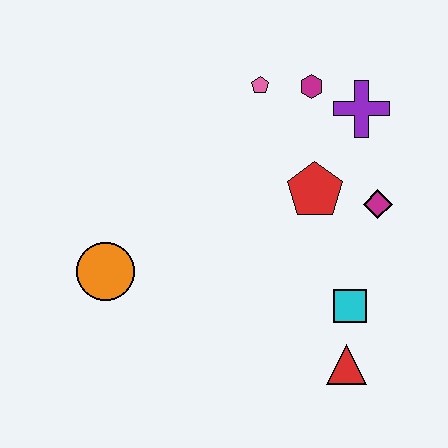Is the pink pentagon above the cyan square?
Yes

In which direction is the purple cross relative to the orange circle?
The purple cross is to the right of the orange circle.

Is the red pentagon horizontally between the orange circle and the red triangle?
Yes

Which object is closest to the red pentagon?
The magenta diamond is closest to the red pentagon.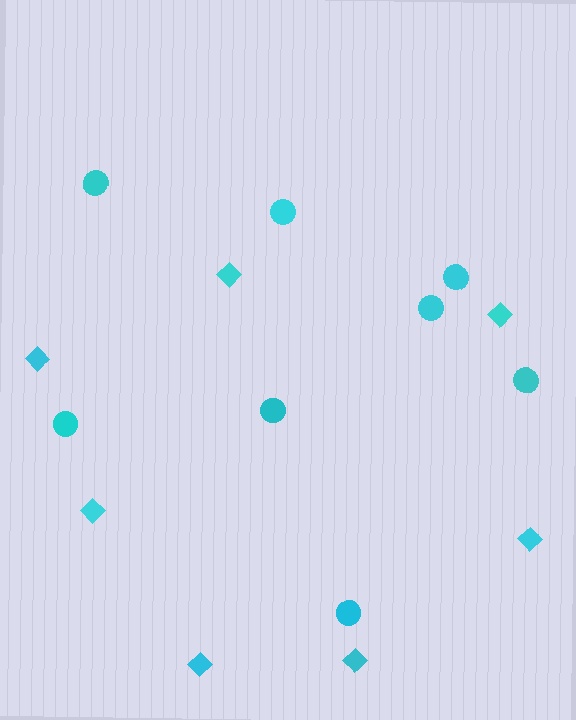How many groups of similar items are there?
There are 2 groups: one group of diamonds (7) and one group of circles (8).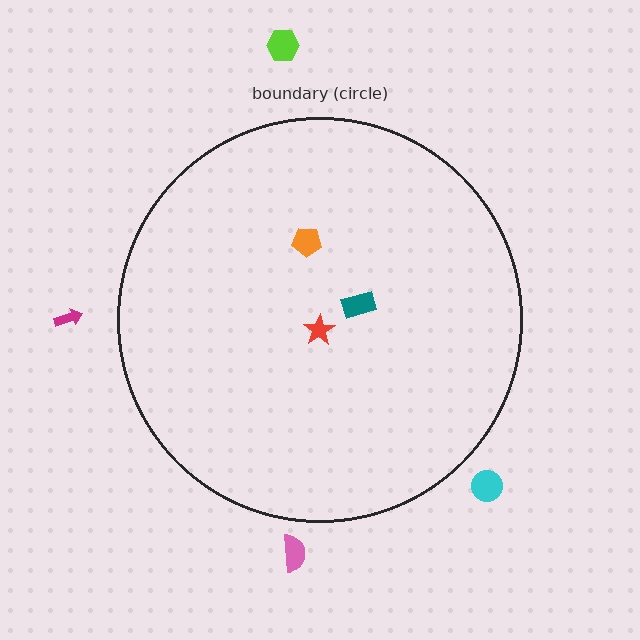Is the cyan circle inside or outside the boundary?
Outside.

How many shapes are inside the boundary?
3 inside, 4 outside.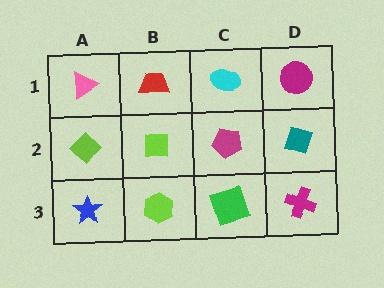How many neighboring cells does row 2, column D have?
3.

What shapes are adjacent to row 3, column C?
A magenta pentagon (row 2, column C), a lime hexagon (row 3, column B), a magenta cross (row 3, column D).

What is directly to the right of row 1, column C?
A magenta circle.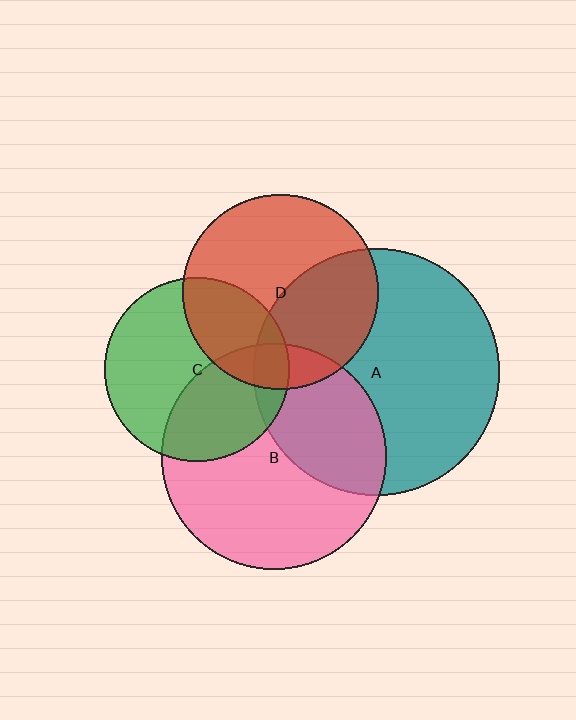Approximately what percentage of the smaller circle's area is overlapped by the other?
Approximately 35%.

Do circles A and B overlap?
Yes.